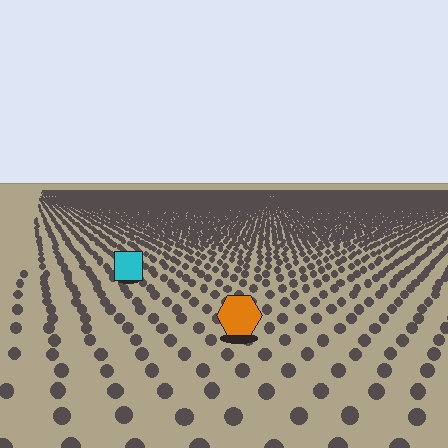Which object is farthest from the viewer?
The cyan square is farthest from the viewer. It appears smaller and the ground texture around it is denser.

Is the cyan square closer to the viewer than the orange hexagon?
No. The orange hexagon is closer — you can tell from the texture gradient: the ground texture is coarser near it.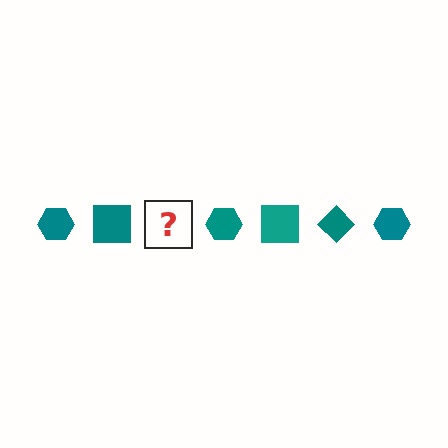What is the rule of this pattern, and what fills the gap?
The rule is that the pattern cycles through hexagon, square, diamond shapes in teal. The gap should be filled with a teal diamond.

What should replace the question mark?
The question mark should be replaced with a teal diamond.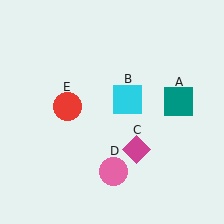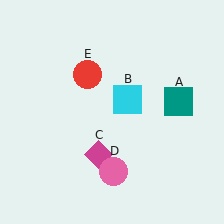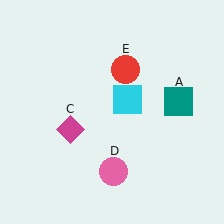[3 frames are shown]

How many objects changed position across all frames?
2 objects changed position: magenta diamond (object C), red circle (object E).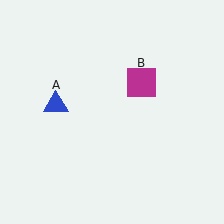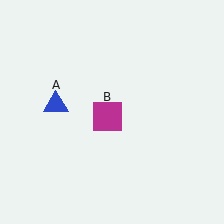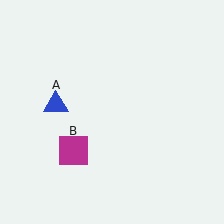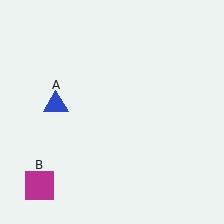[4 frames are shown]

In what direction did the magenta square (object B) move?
The magenta square (object B) moved down and to the left.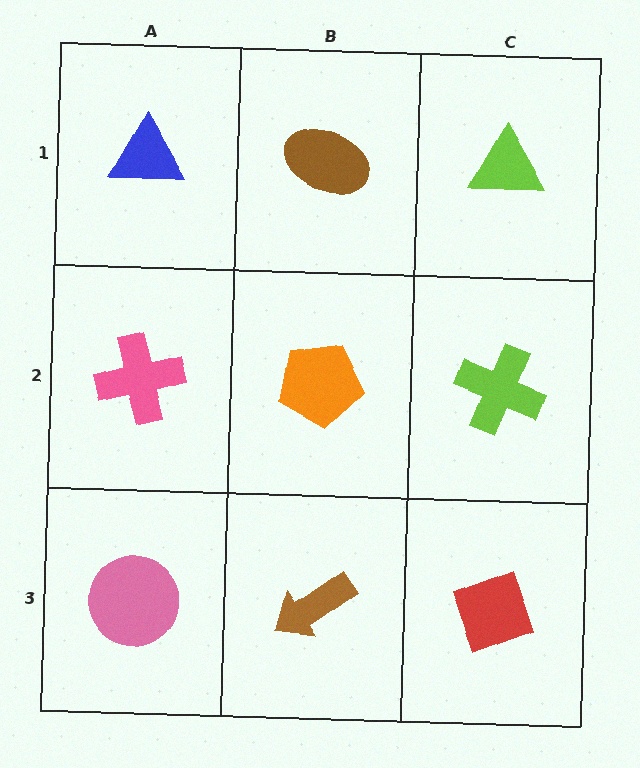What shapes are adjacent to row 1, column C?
A lime cross (row 2, column C), a brown ellipse (row 1, column B).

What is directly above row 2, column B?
A brown ellipse.